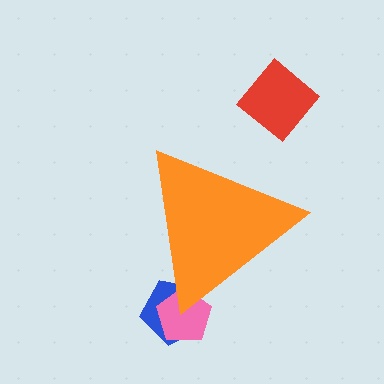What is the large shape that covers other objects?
An orange triangle.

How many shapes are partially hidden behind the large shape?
2 shapes are partially hidden.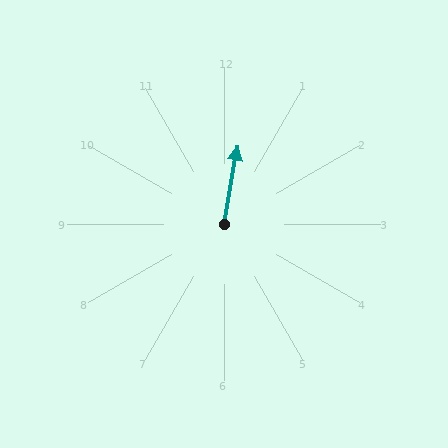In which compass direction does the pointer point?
North.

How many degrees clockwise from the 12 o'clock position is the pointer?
Approximately 10 degrees.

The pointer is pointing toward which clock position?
Roughly 12 o'clock.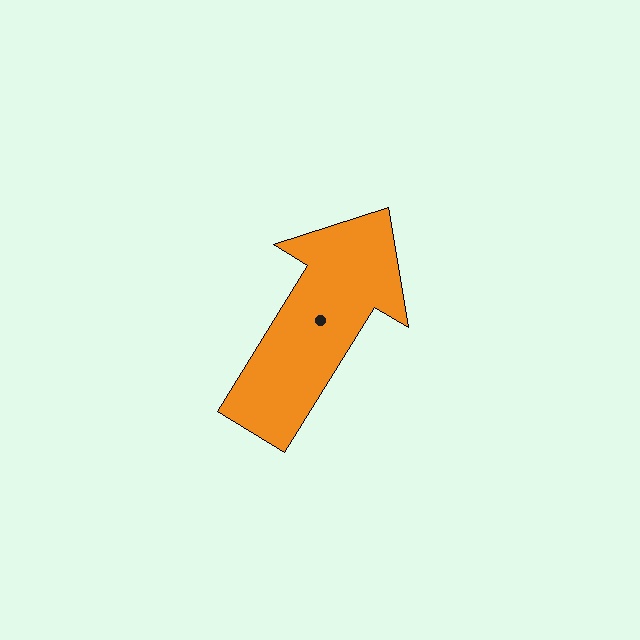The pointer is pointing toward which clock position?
Roughly 1 o'clock.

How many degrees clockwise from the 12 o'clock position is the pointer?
Approximately 32 degrees.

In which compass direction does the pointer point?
Northeast.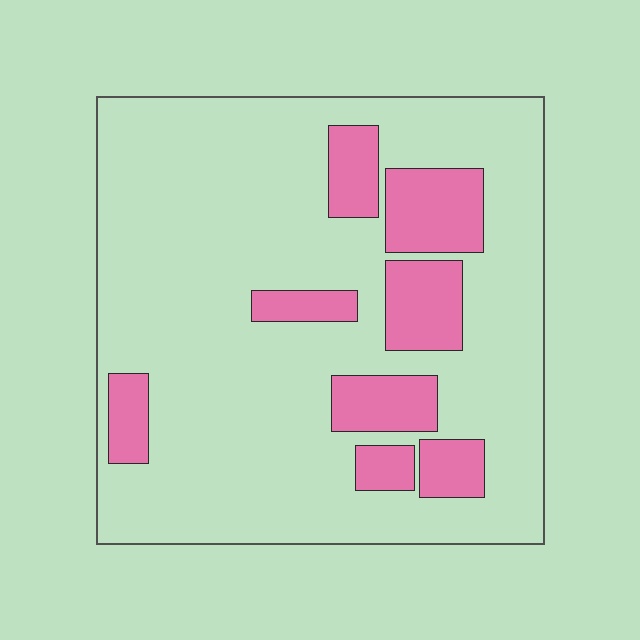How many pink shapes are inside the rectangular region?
8.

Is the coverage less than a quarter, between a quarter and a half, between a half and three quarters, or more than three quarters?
Less than a quarter.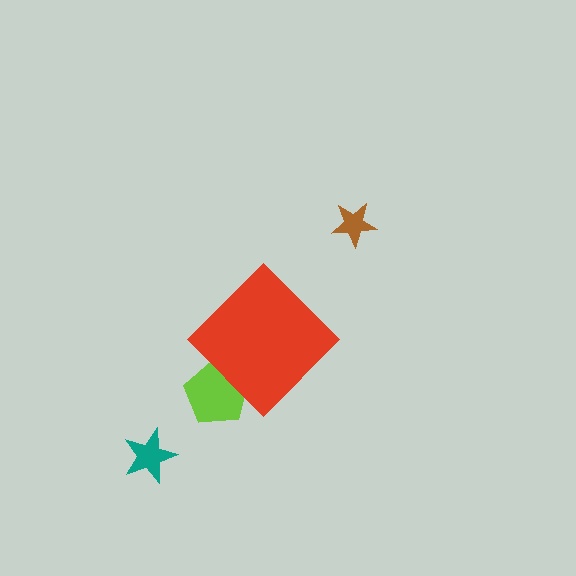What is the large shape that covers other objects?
A red diamond.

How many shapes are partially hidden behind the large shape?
1 shape is partially hidden.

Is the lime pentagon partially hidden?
Yes, the lime pentagon is partially hidden behind the red diamond.